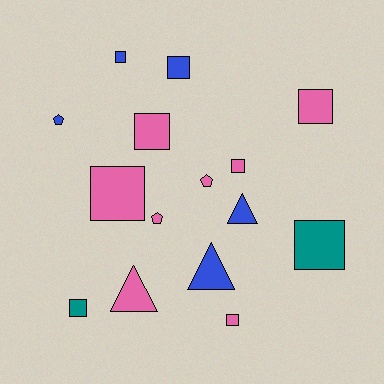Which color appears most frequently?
Pink, with 8 objects.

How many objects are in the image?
There are 15 objects.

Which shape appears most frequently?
Square, with 9 objects.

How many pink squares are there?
There are 5 pink squares.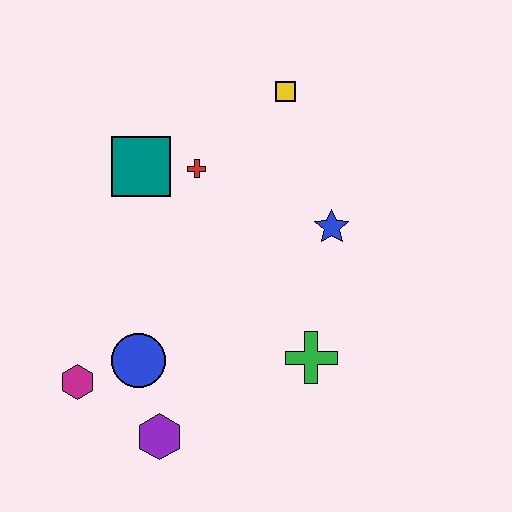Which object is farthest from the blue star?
The magenta hexagon is farthest from the blue star.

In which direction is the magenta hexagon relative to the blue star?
The magenta hexagon is to the left of the blue star.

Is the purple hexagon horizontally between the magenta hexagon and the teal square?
No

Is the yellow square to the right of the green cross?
No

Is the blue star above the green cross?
Yes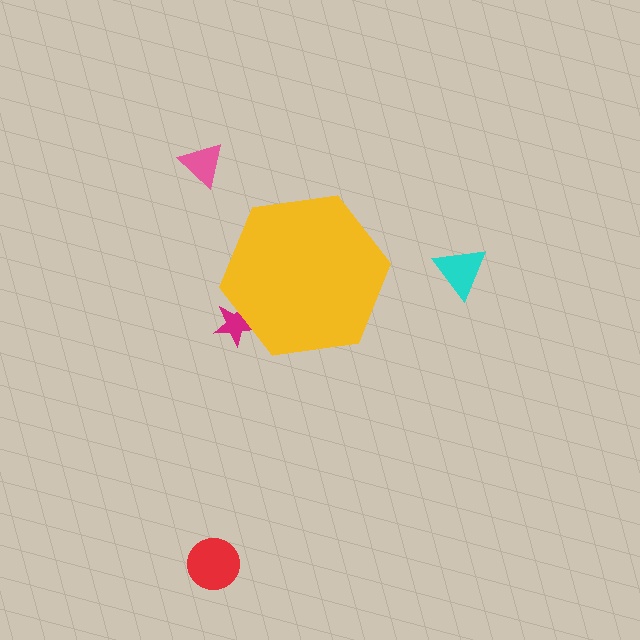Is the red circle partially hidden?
No, the red circle is fully visible.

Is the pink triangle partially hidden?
No, the pink triangle is fully visible.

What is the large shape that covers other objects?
A yellow hexagon.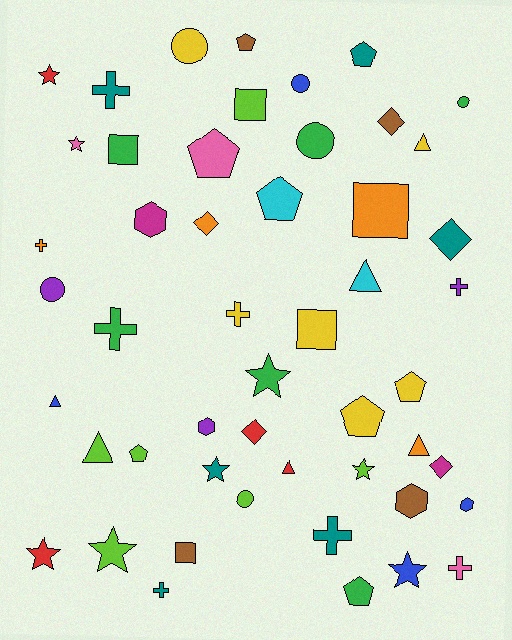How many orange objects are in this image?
There are 4 orange objects.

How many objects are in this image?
There are 50 objects.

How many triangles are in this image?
There are 6 triangles.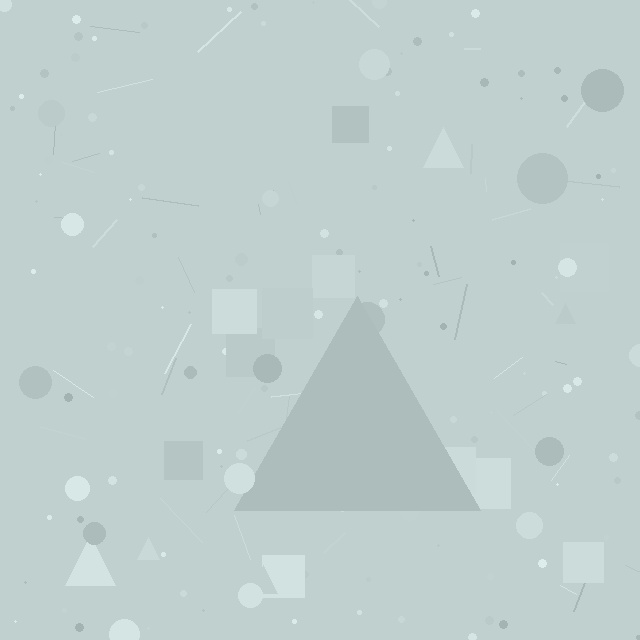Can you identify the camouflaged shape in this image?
The camouflaged shape is a triangle.